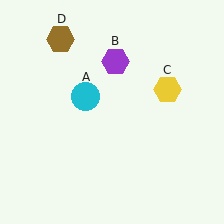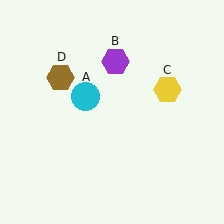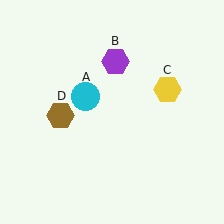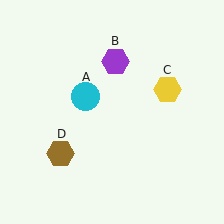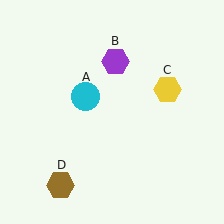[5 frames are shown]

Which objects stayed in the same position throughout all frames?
Cyan circle (object A) and purple hexagon (object B) and yellow hexagon (object C) remained stationary.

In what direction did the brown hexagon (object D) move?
The brown hexagon (object D) moved down.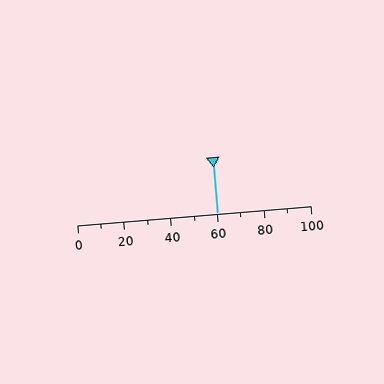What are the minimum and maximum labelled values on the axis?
The axis runs from 0 to 100.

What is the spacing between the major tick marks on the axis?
The major ticks are spaced 20 apart.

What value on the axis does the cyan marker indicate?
The marker indicates approximately 60.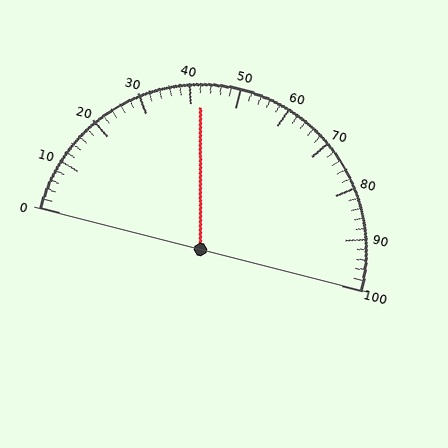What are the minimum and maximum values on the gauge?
The gauge ranges from 0 to 100.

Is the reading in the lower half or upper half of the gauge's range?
The reading is in the lower half of the range (0 to 100).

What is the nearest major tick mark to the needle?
The nearest major tick mark is 40.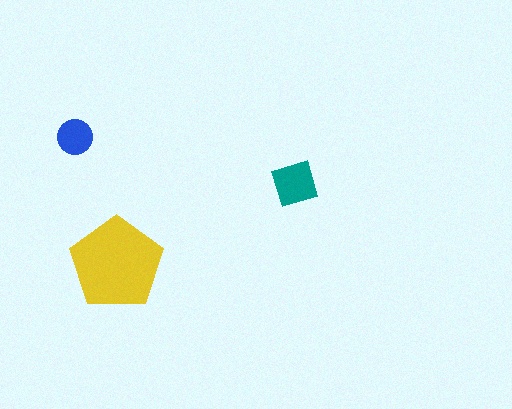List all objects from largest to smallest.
The yellow pentagon, the teal square, the blue circle.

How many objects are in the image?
There are 3 objects in the image.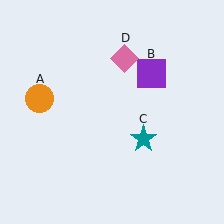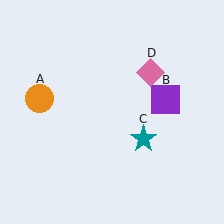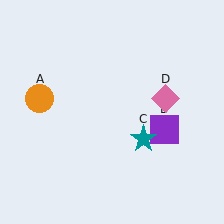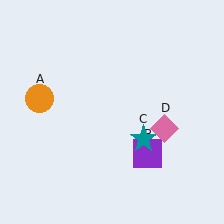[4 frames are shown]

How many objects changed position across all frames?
2 objects changed position: purple square (object B), pink diamond (object D).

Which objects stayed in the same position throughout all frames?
Orange circle (object A) and teal star (object C) remained stationary.